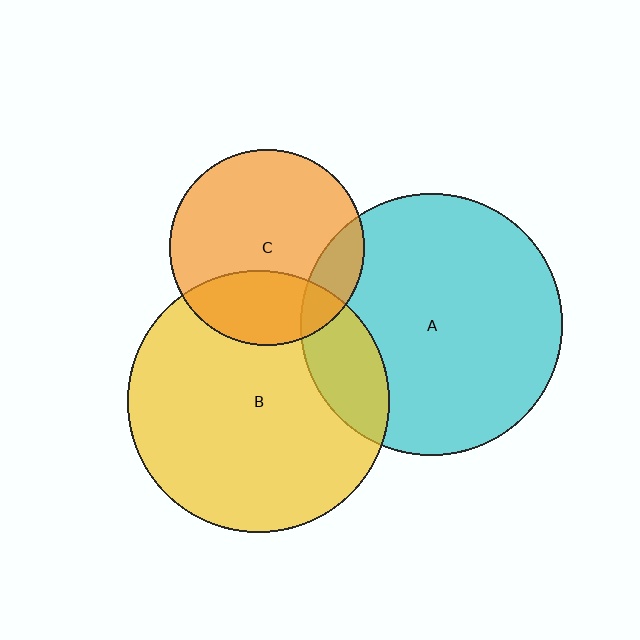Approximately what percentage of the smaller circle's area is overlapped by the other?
Approximately 30%.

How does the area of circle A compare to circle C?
Approximately 1.8 times.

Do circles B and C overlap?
Yes.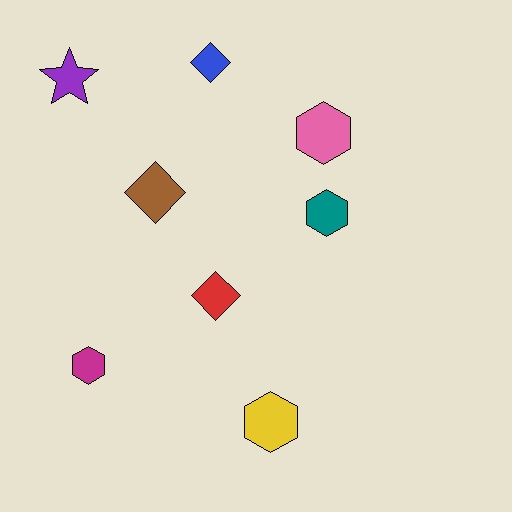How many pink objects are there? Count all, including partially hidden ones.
There is 1 pink object.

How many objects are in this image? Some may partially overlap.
There are 8 objects.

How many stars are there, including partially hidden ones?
There is 1 star.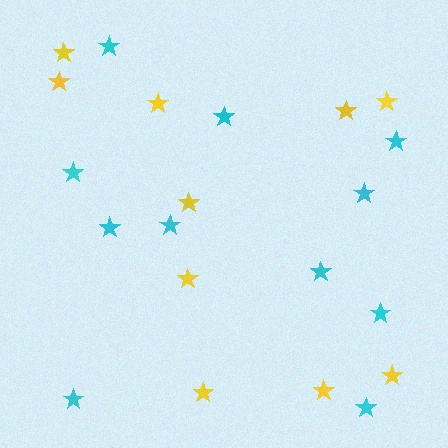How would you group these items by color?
There are 2 groups: one group of yellow stars (10) and one group of cyan stars (11).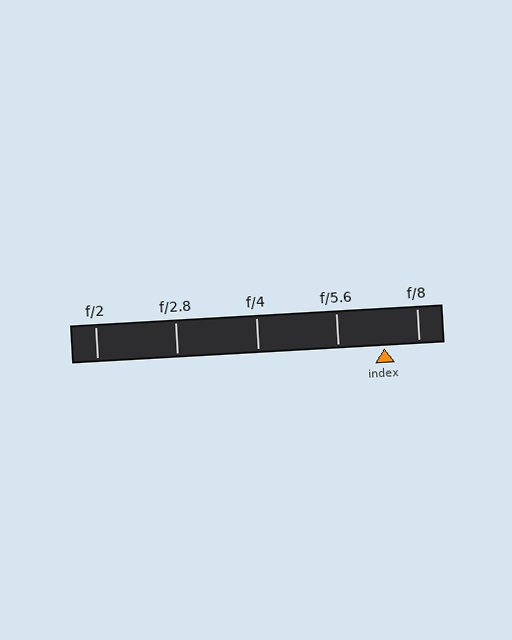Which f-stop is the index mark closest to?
The index mark is closest to f/8.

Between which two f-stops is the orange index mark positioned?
The index mark is between f/5.6 and f/8.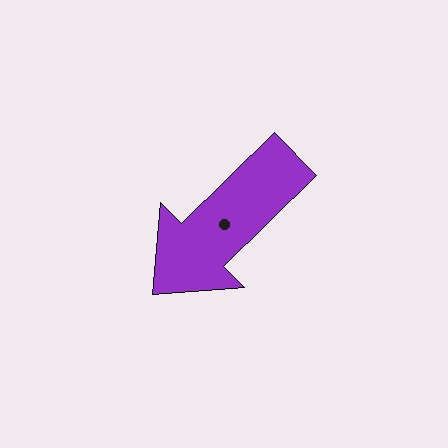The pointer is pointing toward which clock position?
Roughly 8 o'clock.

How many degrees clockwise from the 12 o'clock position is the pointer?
Approximately 226 degrees.